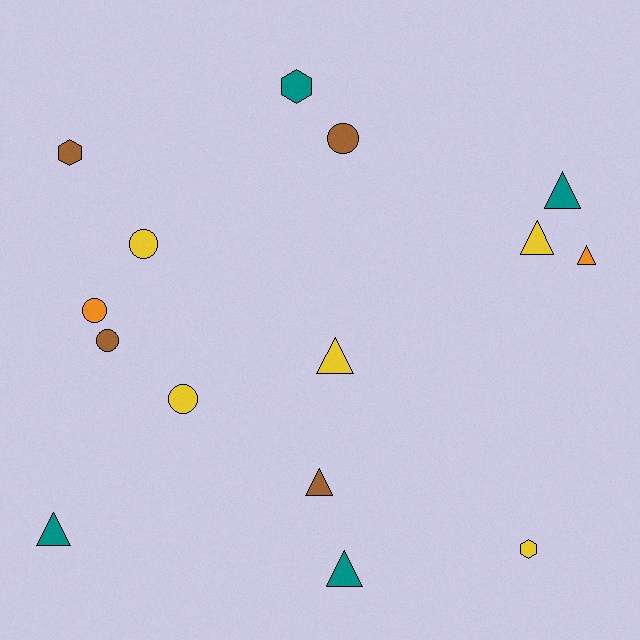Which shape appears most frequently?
Triangle, with 7 objects.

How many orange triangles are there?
There is 1 orange triangle.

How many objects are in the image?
There are 15 objects.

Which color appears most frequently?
Yellow, with 5 objects.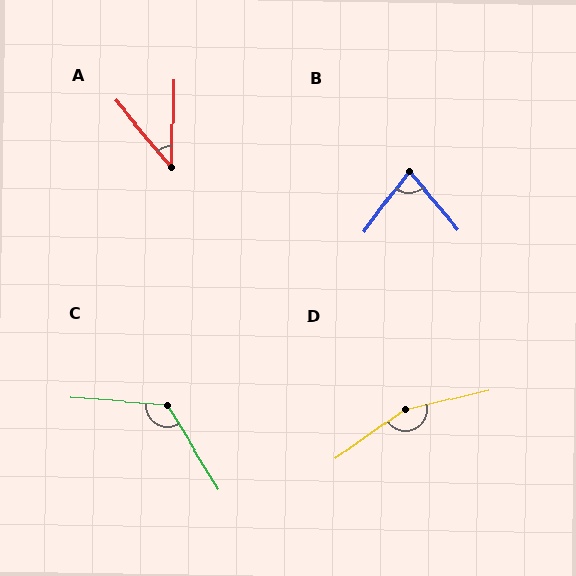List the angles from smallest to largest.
A (41°), B (77°), C (126°), D (158°).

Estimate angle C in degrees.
Approximately 126 degrees.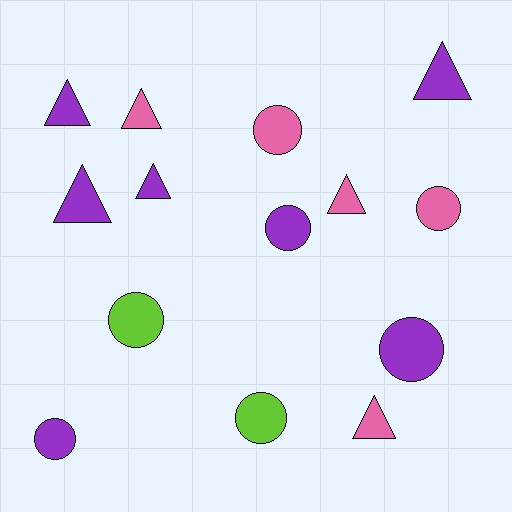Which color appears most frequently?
Purple, with 7 objects.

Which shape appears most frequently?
Circle, with 7 objects.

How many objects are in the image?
There are 14 objects.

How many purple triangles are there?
There are 4 purple triangles.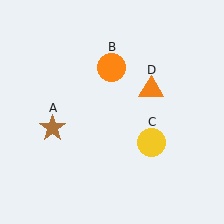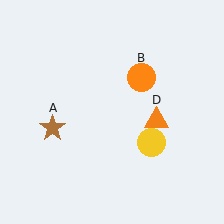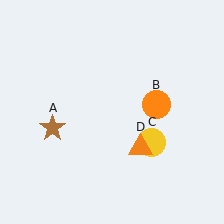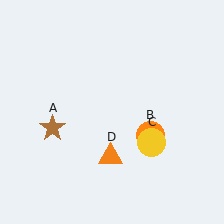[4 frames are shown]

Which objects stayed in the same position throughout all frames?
Brown star (object A) and yellow circle (object C) remained stationary.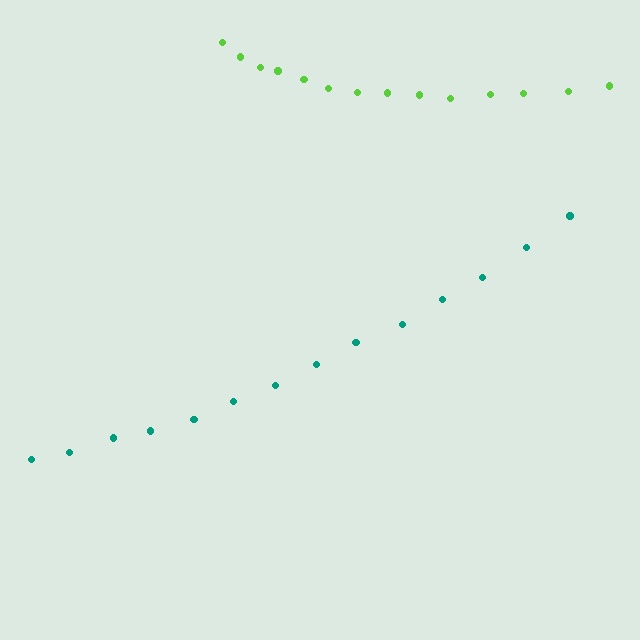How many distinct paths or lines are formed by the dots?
There are 2 distinct paths.